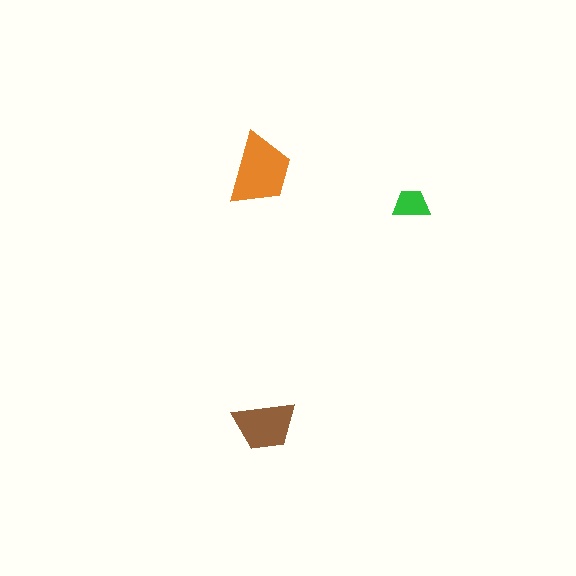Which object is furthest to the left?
The orange trapezoid is leftmost.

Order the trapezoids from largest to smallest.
the orange one, the brown one, the green one.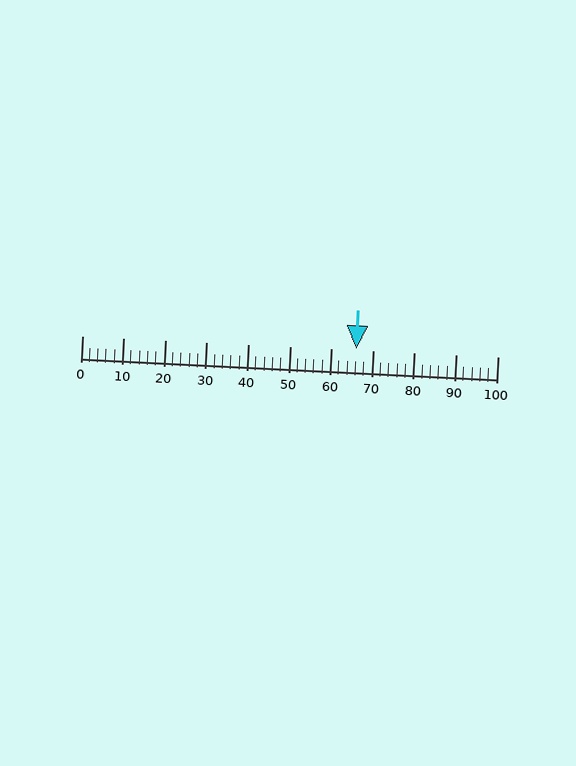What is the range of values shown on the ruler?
The ruler shows values from 0 to 100.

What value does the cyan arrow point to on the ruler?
The cyan arrow points to approximately 66.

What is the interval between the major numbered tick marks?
The major tick marks are spaced 10 units apart.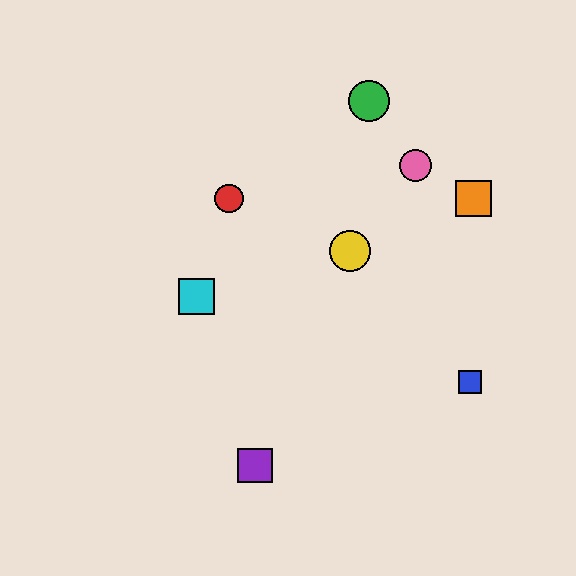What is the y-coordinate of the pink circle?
The pink circle is at y≈166.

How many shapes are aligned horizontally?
2 shapes (the red circle, the orange square) are aligned horizontally.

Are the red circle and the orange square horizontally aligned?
Yes, both are at y≈198.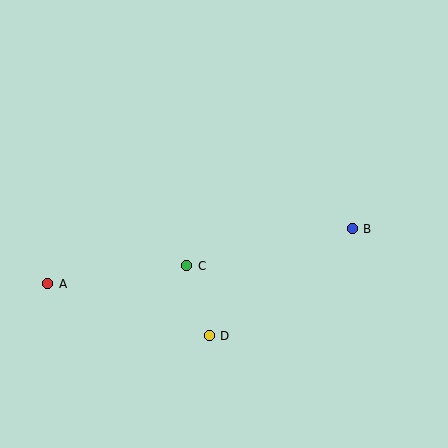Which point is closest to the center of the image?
Point C at (187, 266) is closest to the center.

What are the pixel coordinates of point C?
Point C is at (187, 266).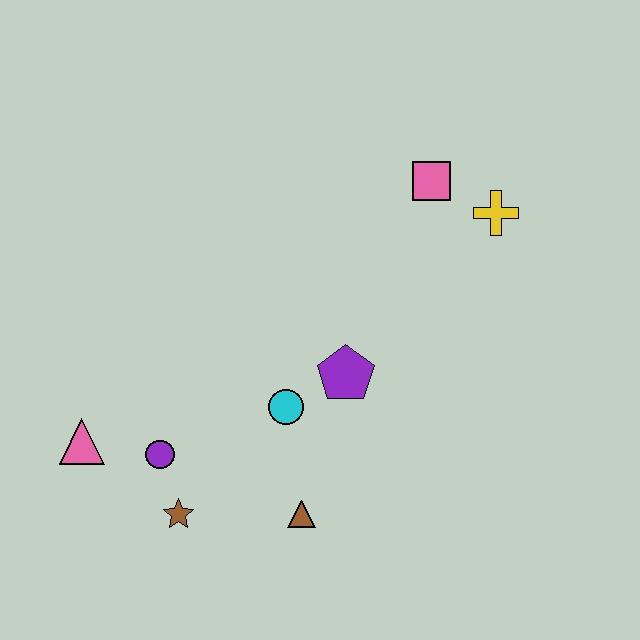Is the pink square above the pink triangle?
Yes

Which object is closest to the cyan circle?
The purple pentagon is closest to the cyan circle.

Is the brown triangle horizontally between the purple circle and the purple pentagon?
Yes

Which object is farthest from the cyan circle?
The yellow cross is farthest from the cyan circle.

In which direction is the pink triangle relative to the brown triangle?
The pink triangle is to the left of the brown triangle.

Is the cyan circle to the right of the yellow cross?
No